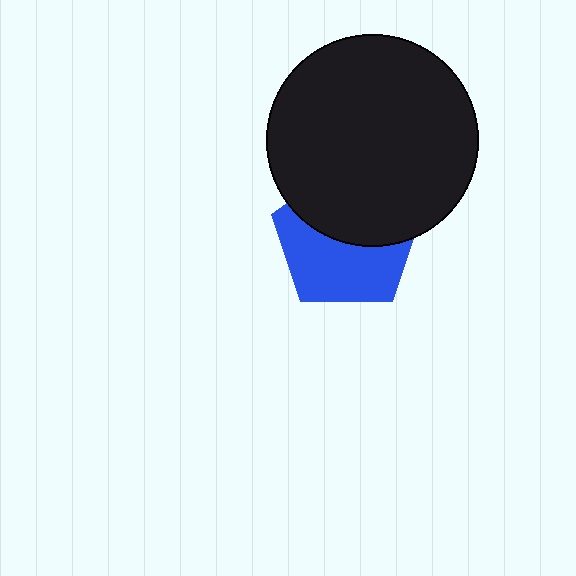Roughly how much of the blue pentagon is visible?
About half of it is visible (roughly 52%).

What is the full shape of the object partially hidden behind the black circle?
The partially hidden object is a blue pentagon.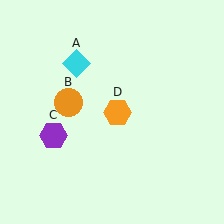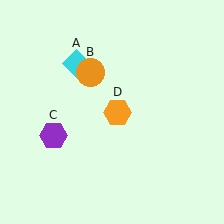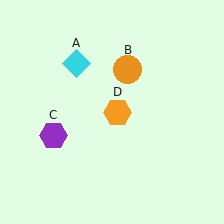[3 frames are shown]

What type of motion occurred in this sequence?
The orange circle (object B) rotated clockwise around the center of the scene.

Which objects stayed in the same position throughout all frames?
Cyan diamond (object A) and purple hexagon (object C) and orange hexagon (object D) remained stationary.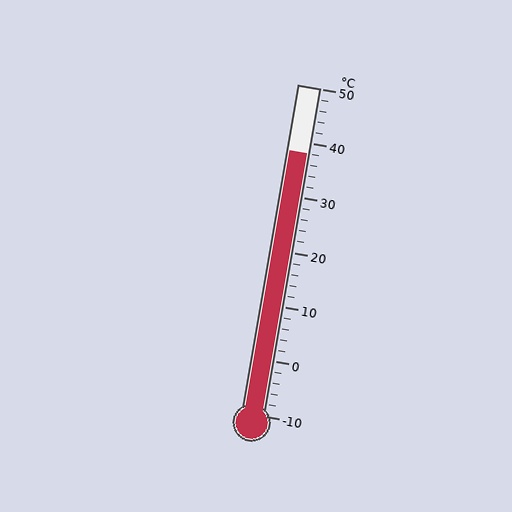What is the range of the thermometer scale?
The thermometer scale ranges from -10°C to 50°C.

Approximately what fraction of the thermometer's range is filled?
The thermometer is filled to approximately 80% of its range.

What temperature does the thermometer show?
The thermometer shows approximately 38°C.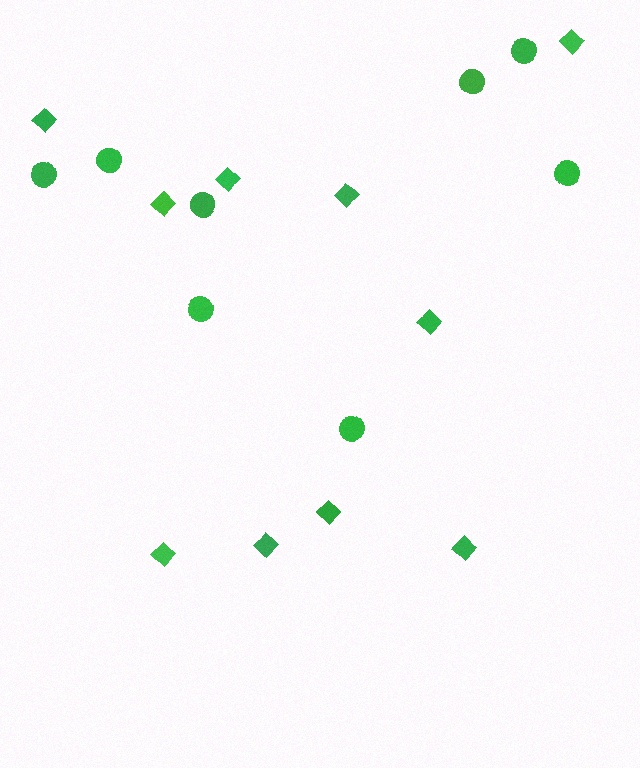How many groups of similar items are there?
There are 2 groups: one group of circles (8) and one group of diamonds (10).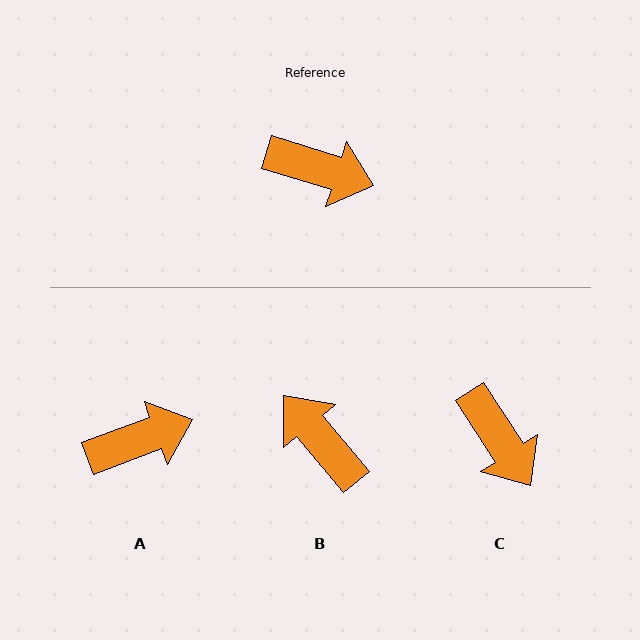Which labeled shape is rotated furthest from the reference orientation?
B, about 147 degrees away.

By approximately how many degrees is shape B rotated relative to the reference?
Approximately 147 degrees counter-clockwise.